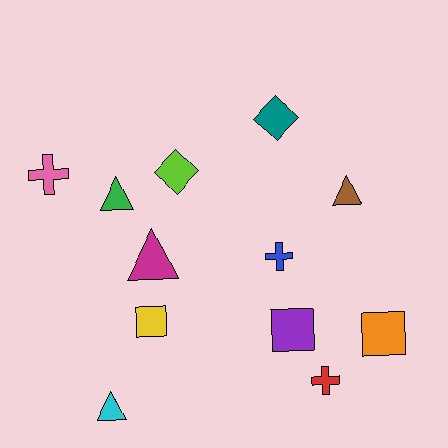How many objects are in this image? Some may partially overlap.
There are 12 objects.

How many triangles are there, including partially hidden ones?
There are 4 triangles.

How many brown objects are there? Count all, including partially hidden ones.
There is 1 brown object.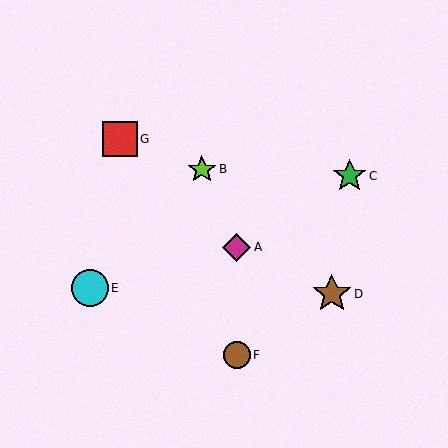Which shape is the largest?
The brown star (labeled D) is the largest.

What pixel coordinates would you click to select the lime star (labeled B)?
Click at (202, 169) to select the lime star B.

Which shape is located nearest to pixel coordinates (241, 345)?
The brown circle (labeled F) at (237, 355) is nearest to that location.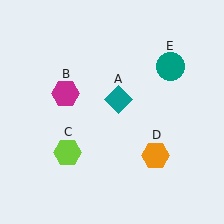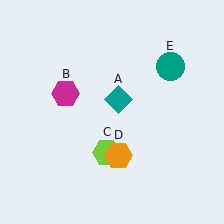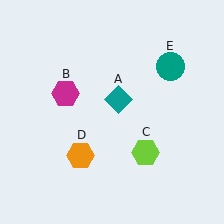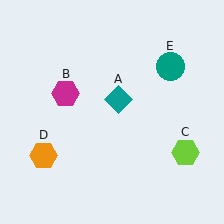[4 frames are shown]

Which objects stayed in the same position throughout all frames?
Teal diamond (object A) and magenta hexagon (object B) and teal circle (object E) remained stationary.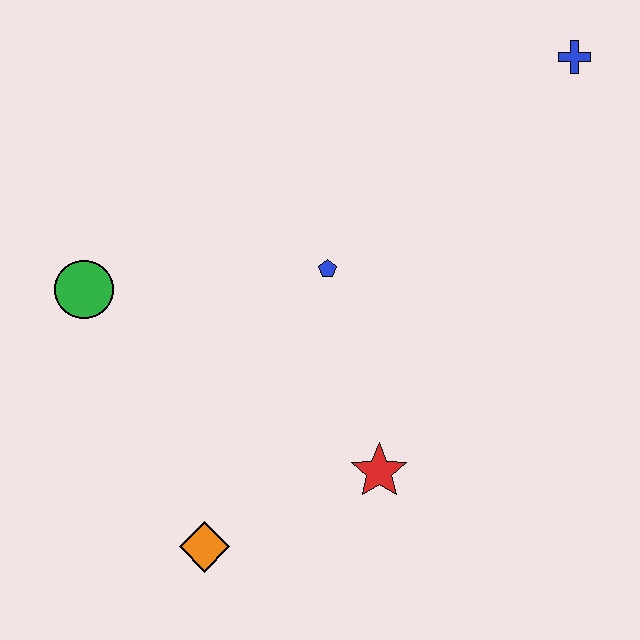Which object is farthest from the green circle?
The blue cross is farthest from the green circle.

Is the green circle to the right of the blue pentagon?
No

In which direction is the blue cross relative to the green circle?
The blue cross is to the right of the green circle.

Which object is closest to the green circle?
The blue pentagon is closest to the green circle.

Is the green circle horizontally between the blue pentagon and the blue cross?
No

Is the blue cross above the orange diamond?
Yes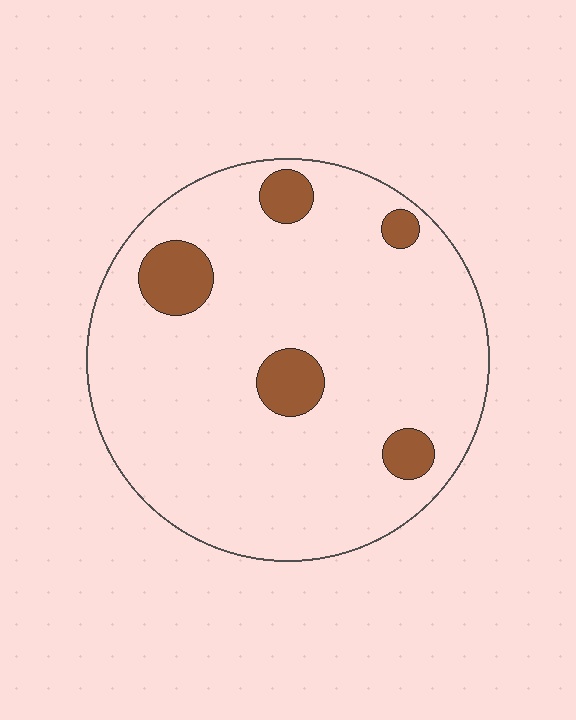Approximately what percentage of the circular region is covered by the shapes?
Approximately 10%.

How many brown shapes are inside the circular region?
5.